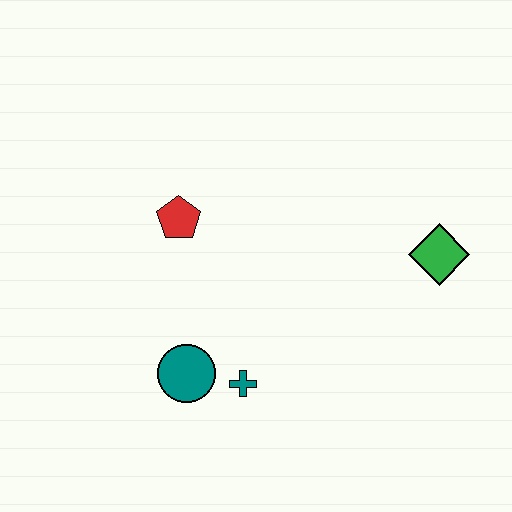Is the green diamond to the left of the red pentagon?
No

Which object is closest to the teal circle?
The teal cross is closest to the teal circle.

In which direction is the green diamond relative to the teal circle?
The green diamond is to the right of the teal circle.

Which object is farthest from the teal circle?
The green diamond is farthest from the teal circle.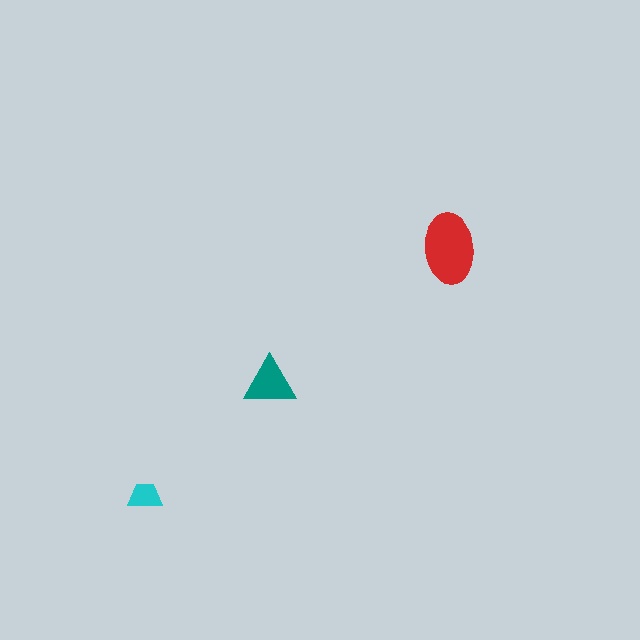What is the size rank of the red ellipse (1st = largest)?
1st.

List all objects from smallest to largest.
The cyan trapezoid, the teal triangle, the red ellipse.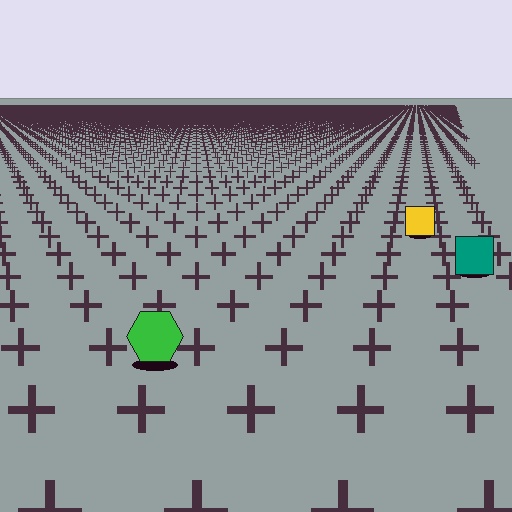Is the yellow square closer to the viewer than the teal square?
No. The teal square is closer — you can tell from the texture gradient: the ground texture is coarser near it.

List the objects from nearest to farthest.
From nearest to farthest: the green hexagon, the teal square, the yellow square.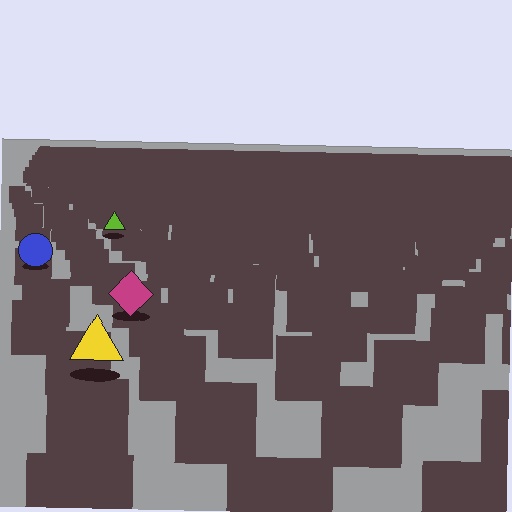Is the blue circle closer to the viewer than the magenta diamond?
No. The magenta diamond is closer — you can tell from the texture gradient: the ground texture is coarser near it.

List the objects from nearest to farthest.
From nearest to farthest: the yellow triangle, the magenta diamond, the blue circle, the lime triangle.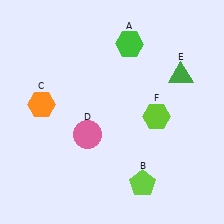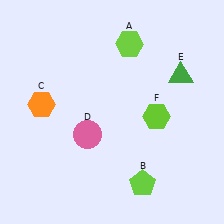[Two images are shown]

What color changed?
The hexagon (A) changed from green in Image 1 to lime in Image 2.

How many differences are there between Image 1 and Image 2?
There is 1 difference between the two images.